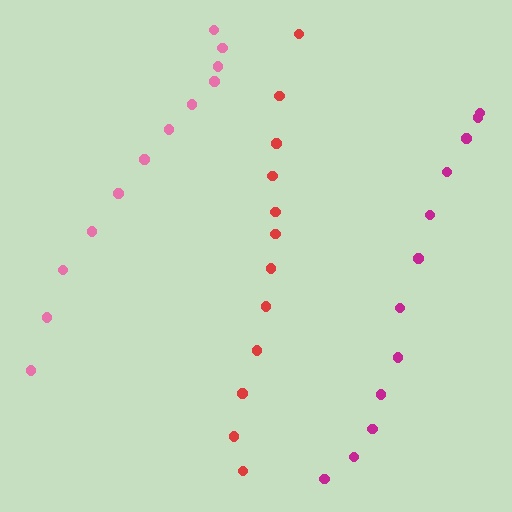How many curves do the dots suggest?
There are 3 distinct paths.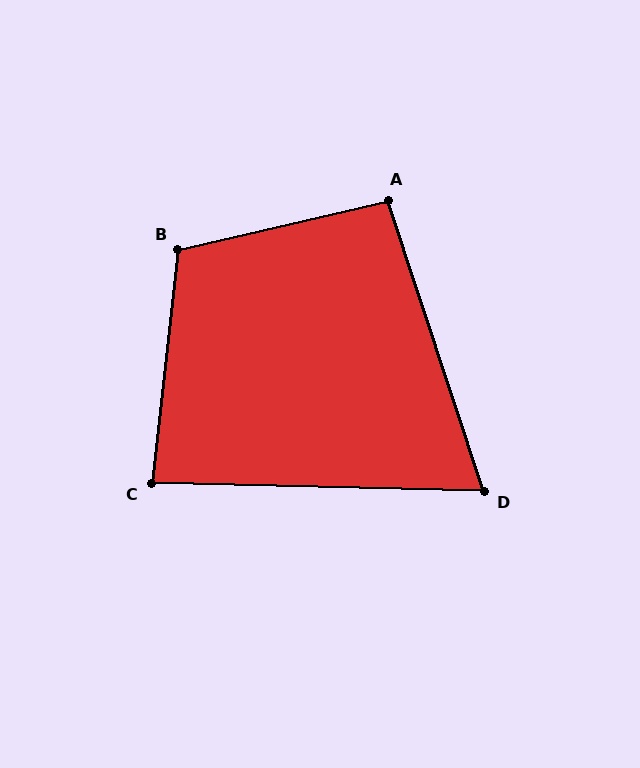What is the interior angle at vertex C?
Approximately 85 degrees (acute).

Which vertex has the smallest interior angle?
D, at approximately 70 degrees.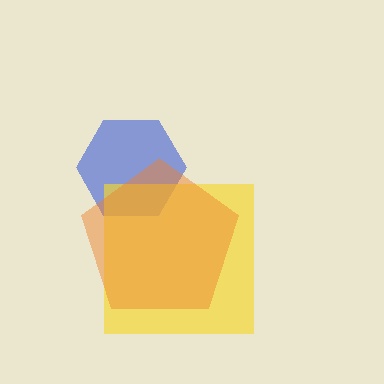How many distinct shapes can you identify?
There are 3 distinct shapes: a blue hexagon, a yellow square, an orange pentagon.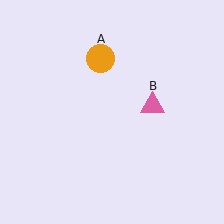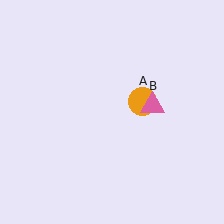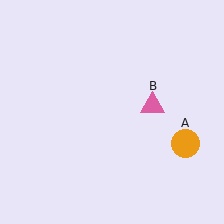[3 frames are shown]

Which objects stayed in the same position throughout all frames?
Pink triangle (object B) remained stationary.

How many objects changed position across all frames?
1 object changed position: orange circle (object A).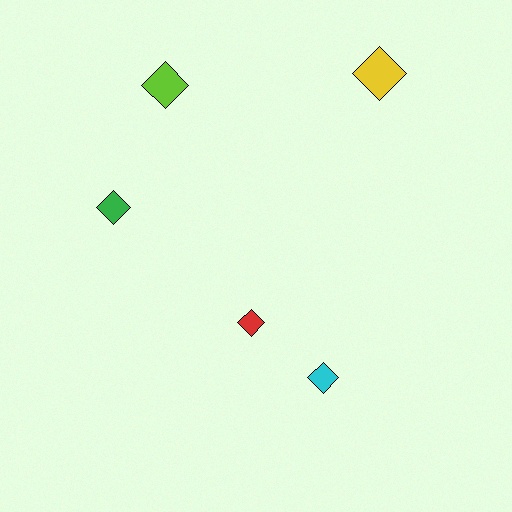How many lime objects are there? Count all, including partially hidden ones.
There is 1 lime object.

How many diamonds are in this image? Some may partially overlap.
There are 5 diamonds.